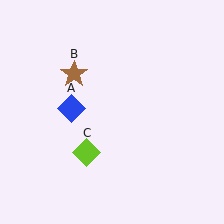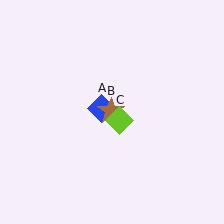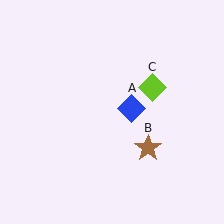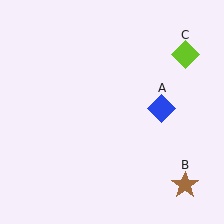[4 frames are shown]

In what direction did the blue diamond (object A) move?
The blue diamond (object A) moved right.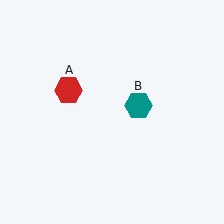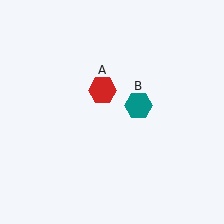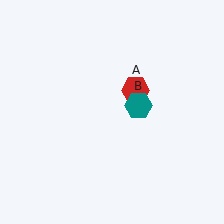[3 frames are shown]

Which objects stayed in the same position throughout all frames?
Teal hexagon (object B) remained stationary.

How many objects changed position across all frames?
1 object changed position: red hexagon (object A).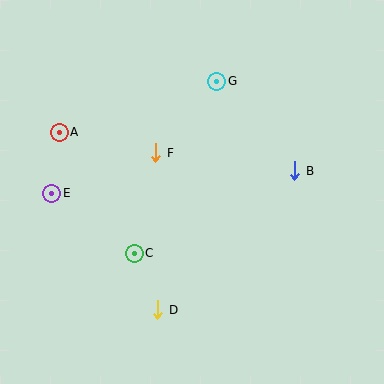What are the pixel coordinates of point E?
Point E is at (52, 193).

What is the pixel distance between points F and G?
The distance between F and G is 94 pixels.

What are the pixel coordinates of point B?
Point B is at (295, 171).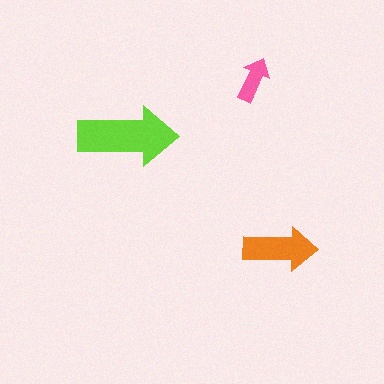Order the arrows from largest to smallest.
the lime one, the orange one, the pink one.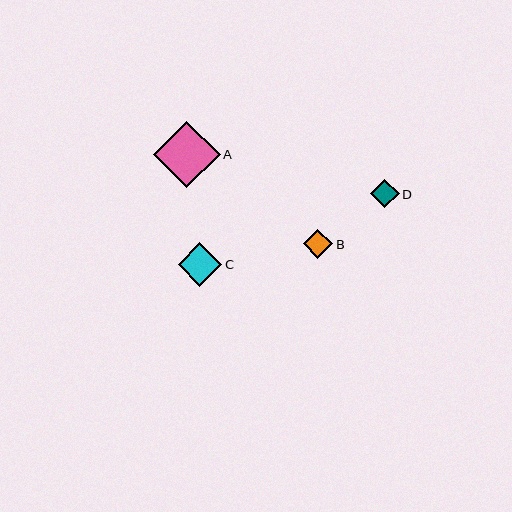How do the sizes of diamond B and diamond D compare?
Diamond B and diamond D are approximately the same size.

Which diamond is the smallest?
Diamond D is the smallest with a size of approximately 29 pixels.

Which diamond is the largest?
Diamond A is the largest with a size of approximately 66 pixels.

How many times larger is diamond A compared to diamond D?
Diamond A is approximately 2.3 times the size of diamond D.